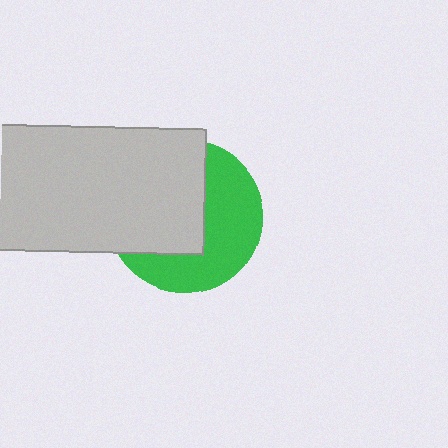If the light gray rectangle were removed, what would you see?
You would see the complete green circle.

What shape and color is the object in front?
The object in front is a light gray rectangle.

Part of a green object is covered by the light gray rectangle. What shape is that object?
It is a circle.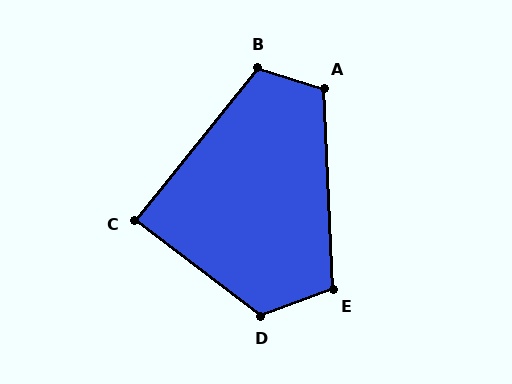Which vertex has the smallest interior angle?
C, at approximately 89 degrees.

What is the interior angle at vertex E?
Approximately 108 degrees (obtuse).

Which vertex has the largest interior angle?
D, at approximately 122 degrees.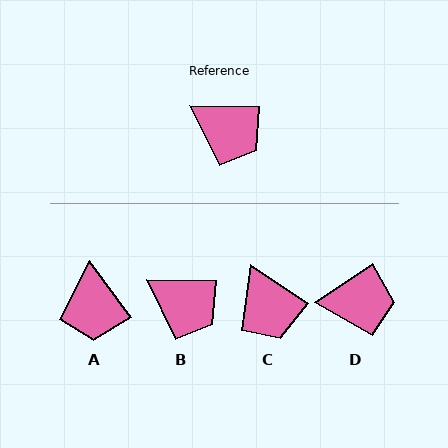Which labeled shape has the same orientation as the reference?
B.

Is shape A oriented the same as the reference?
No, it is off by about 54 degrees.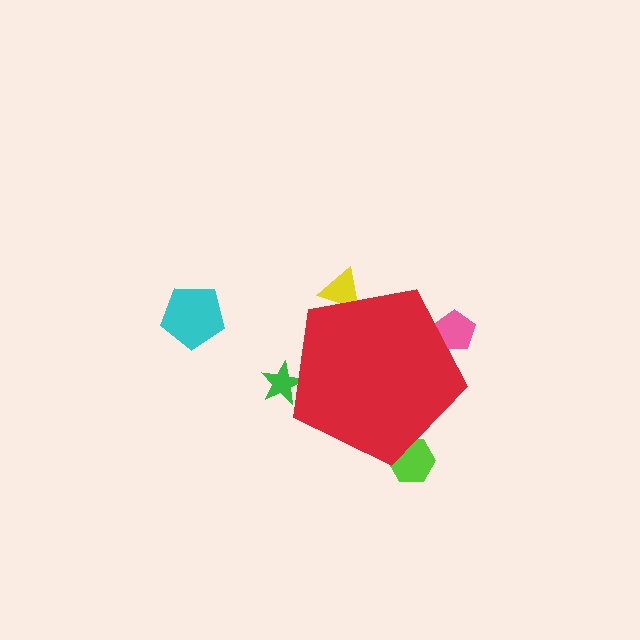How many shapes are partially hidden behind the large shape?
4 shapes are partially hidden.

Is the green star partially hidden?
Yes, the green star is partially hidden behind the red pentagon.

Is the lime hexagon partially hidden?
Yes, the lime hexagon is partially hidden behind the red pentagon.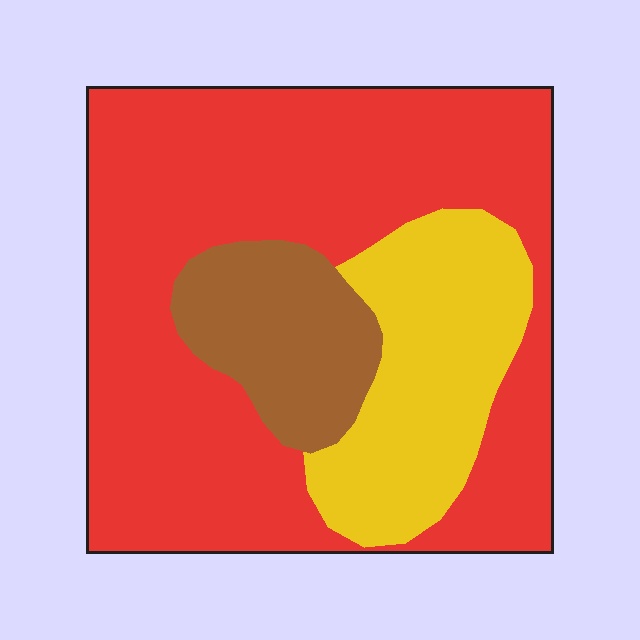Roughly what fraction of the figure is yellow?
Yellow takes up about one fifth (1/5) of the figure.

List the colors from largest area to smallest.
From largest to smallest: red, yellow, brown.